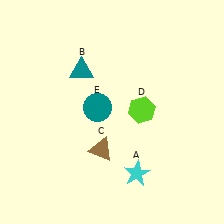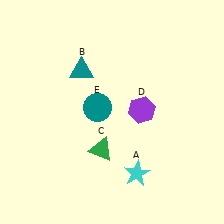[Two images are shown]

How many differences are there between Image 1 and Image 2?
There are 2 differences between the two images.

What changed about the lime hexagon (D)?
In Image 1, D is lime. In Image 2, it changed to purple.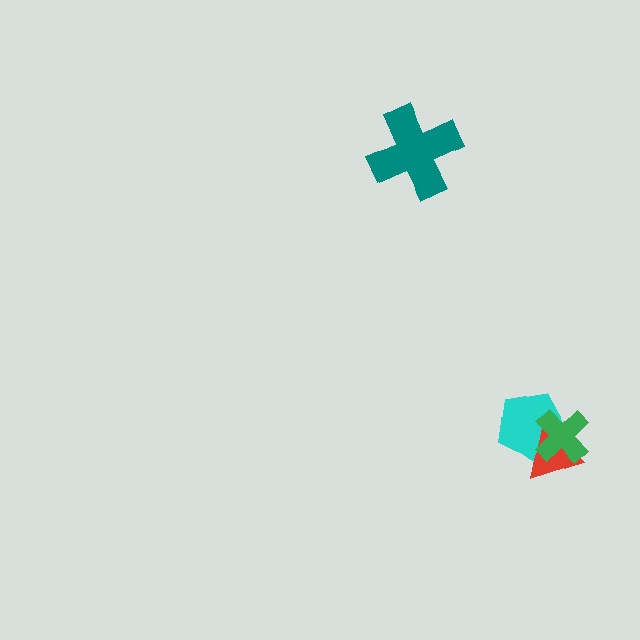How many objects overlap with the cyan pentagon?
2 objects overlap with the cyan pentagon.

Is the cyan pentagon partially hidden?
Yes, it is partially covered by another shape.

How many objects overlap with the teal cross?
0 objects overlap with the teal cross.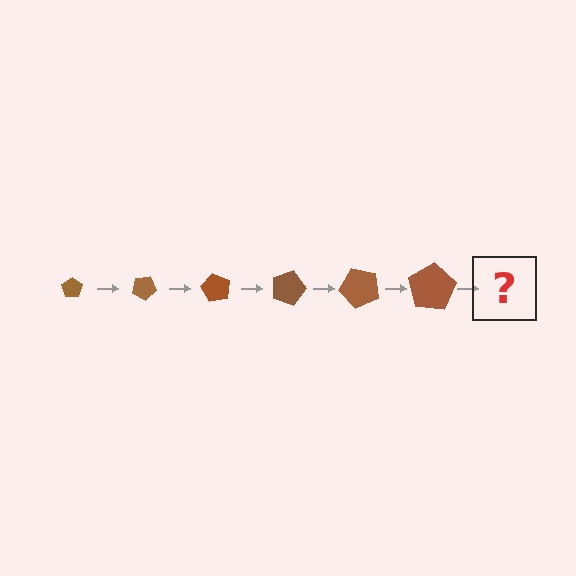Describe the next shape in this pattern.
It should be a pentagon, larger than the previous one and rotated 180 degrees from the start.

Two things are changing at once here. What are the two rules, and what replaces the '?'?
The two rules are that the pentagon grows larger each step and it rotates 30 degrees each step. The '?' should be a pentagon, larger than the previous one and rotated 180 degrees from the start.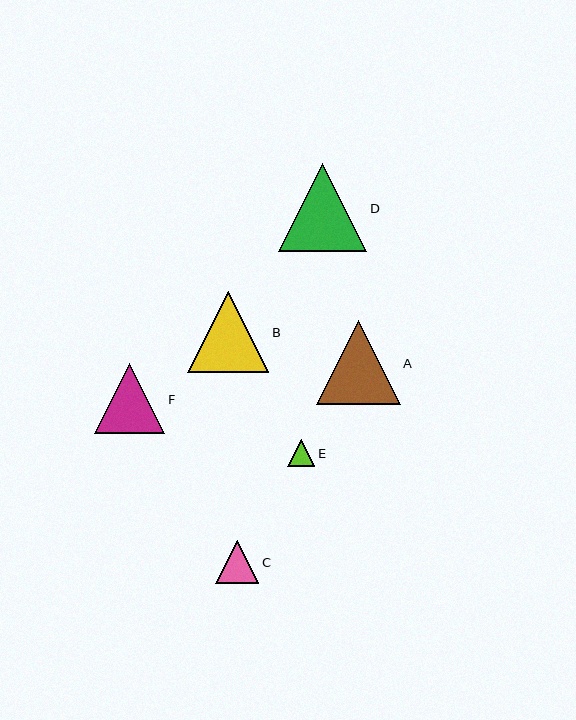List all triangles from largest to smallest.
From largest to smallest: D, A, B, F, C, E.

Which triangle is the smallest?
Triangle E is the smallest with a size of approximately 27 pixels.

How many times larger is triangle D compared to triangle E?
Triangle D is approximately 3.2 times the size of triangle E.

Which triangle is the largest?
Triangle D is the largest with a size of approximately 88 pixels.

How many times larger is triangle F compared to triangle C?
Triangle F is approximately 1.6 times the size of triangle C.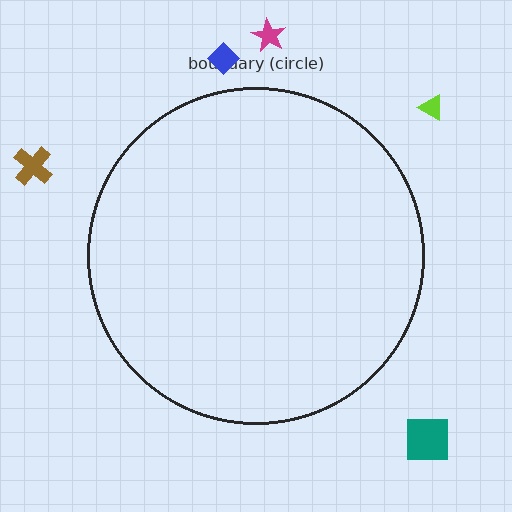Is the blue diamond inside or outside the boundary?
Outside.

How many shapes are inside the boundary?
0 inside, 5 outside.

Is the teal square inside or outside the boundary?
Outside.